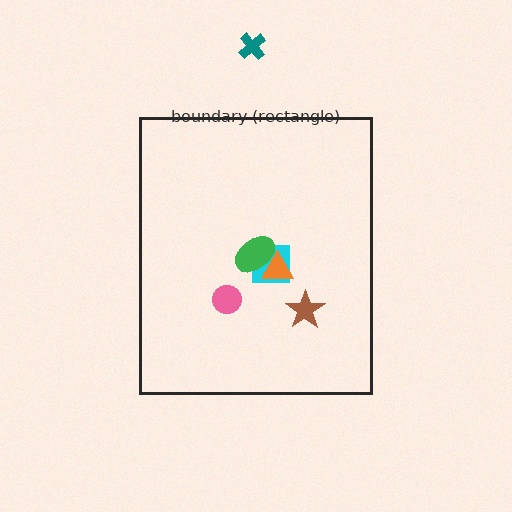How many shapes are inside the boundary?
5 inside, 1 outside.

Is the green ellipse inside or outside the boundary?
Inside.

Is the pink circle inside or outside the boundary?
Inside.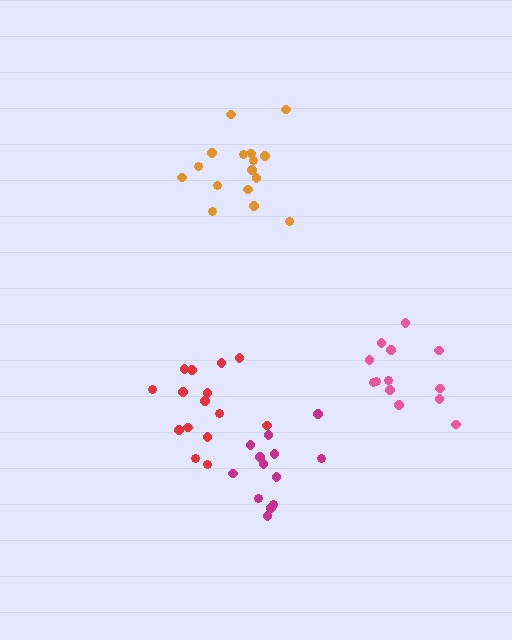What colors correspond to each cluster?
The clusters are colored: red, pink, magenta, orange.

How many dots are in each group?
Group 1: 15 dots, Group 2: 13 dots, Group 3: 13 dots, Group 4: 16 dots (57 total).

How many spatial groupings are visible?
There are 4 spatial groupings.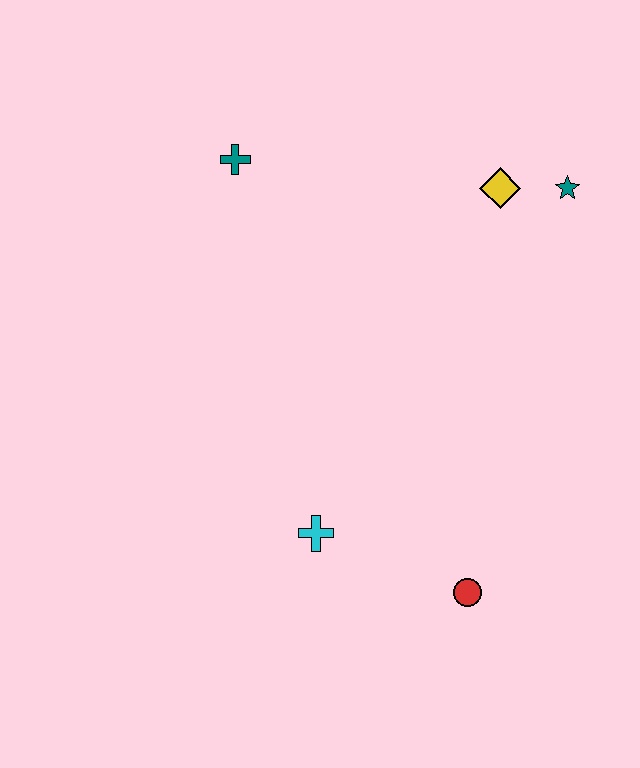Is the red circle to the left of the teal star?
Yes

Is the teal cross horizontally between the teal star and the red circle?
No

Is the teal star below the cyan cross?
No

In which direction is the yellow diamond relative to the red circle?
The yellow diamond is above the red circle.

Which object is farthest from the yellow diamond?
The red circle is farthest from the yellow diamond.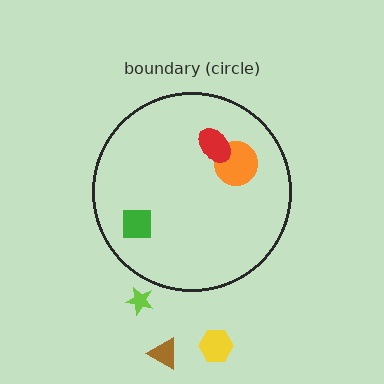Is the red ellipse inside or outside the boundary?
Inside.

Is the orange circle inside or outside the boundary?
Inside.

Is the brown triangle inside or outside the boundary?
Outside.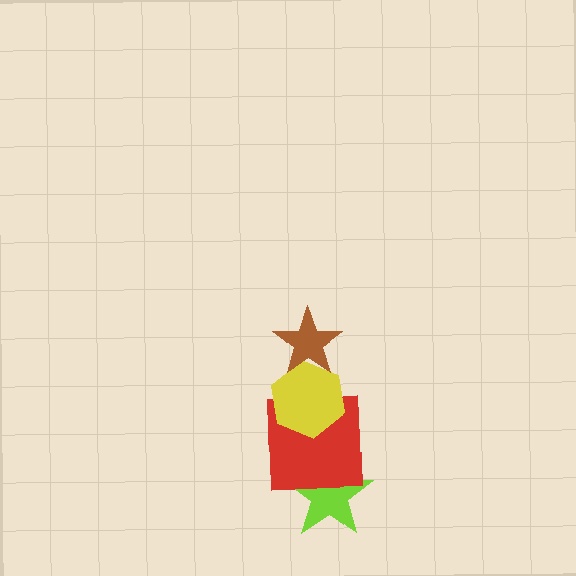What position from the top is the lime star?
The lime star is 4th from the top.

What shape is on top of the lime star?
The red square is on top of the lime star.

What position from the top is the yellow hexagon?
The yellow hexagon is 2nd from the top.